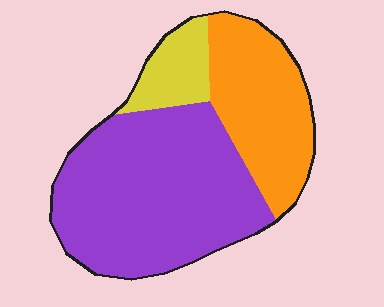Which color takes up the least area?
Yellow, at roughly 10%.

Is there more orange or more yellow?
Orange.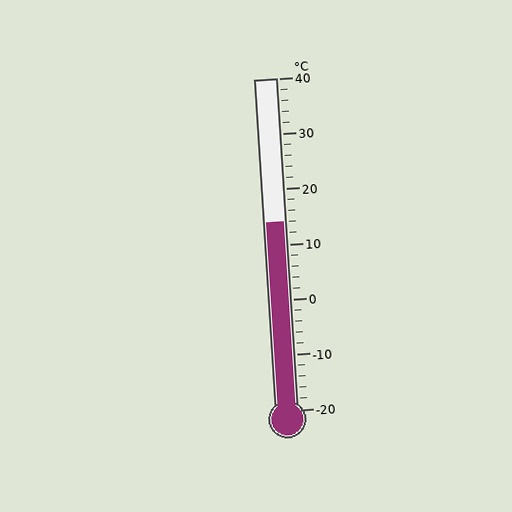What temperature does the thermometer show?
The thermometer shows approximately 14°C.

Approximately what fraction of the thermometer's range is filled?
The thermometer is filled to approximately 55% of its range.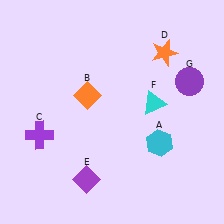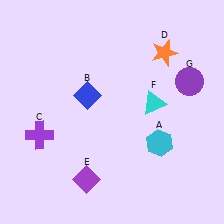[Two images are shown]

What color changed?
The diamond (B) changed from orange in Image 1 to blue in Image 2.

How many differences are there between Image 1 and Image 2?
There is 1 difference between the two images.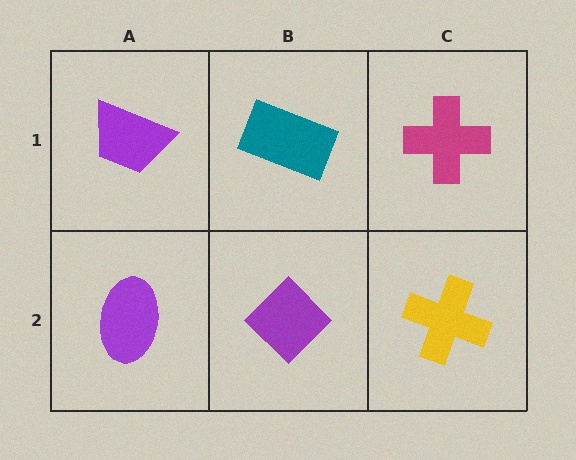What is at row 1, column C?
A magenta cross.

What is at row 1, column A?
A purple trapezoid.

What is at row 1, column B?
A teal rectangle.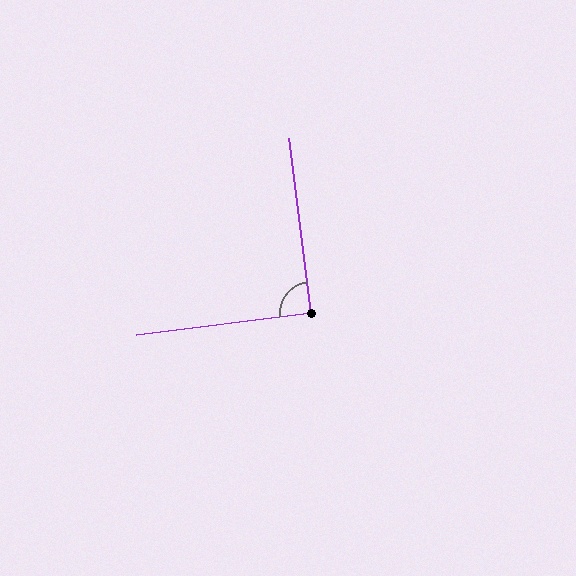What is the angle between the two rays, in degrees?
Approximately 90 degrees.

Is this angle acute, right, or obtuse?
It is approximately a right angle.